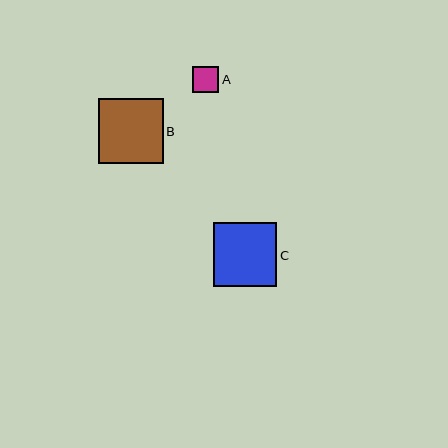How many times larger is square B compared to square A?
Square B is approximately 2.5 times the size of square A.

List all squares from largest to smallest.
From largest to smallest: B, C, A.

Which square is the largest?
Square B is the largest with a size of approximately 65 pixels.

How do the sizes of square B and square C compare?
Square B and square C are approximately the same size.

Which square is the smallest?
Square A is the smallest with a size of approximately 26 pixels.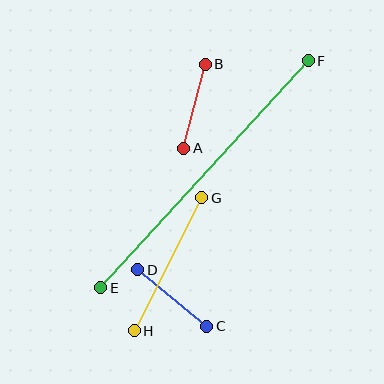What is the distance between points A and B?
The distance is approximately 86 pixels.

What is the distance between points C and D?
The distance is approximately 89 pixels.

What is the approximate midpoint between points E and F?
The midpoint is at approximately (204, 174) pixels.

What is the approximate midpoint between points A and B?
The midpoint is at approximately (195, 106) pixels.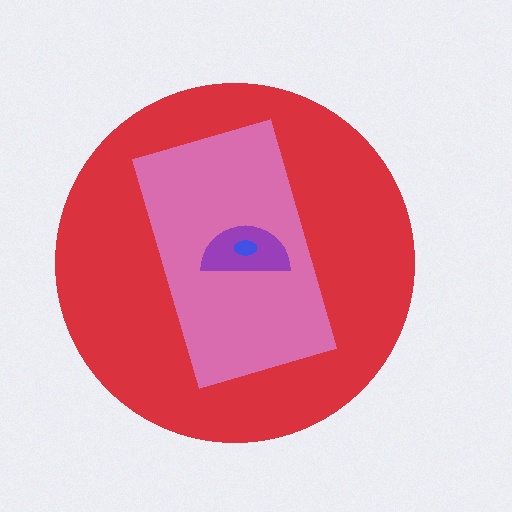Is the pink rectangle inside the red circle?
Yes.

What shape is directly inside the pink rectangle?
The purple semicircle.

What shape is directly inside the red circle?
The pink rectangle.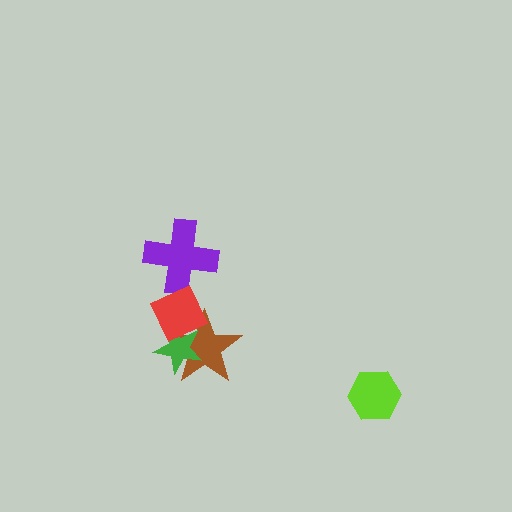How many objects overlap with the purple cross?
1 object overlaps with the purple cross.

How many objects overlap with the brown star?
2 objects overlap with the brown star.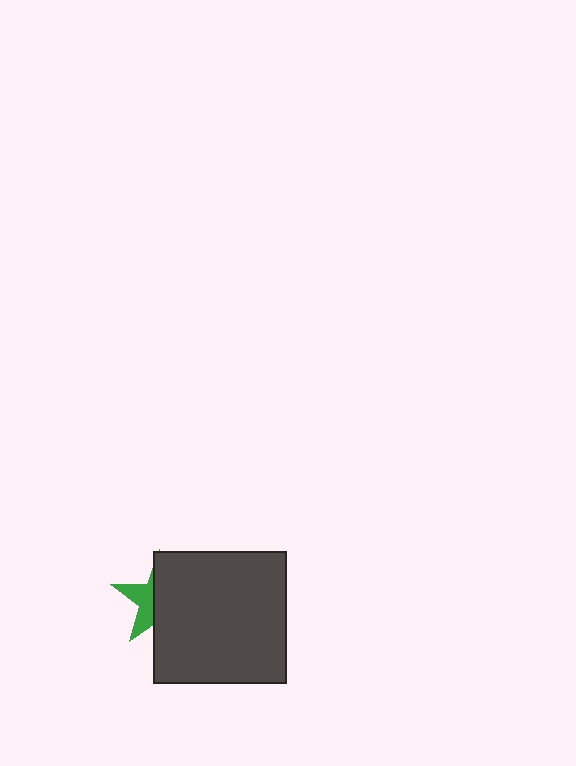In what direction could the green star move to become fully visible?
The green star could move left. That would shift it out from behind the dark gray square entirely.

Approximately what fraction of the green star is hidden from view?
Roughly 61% of the green star is hidden behind the dark gray square.